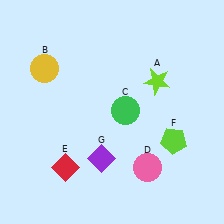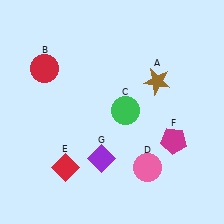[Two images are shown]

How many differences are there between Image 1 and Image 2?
There are 3 differences between the two images.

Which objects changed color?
A changed from lime to brown. B changed from yellow to red. F changed from lime to magenta.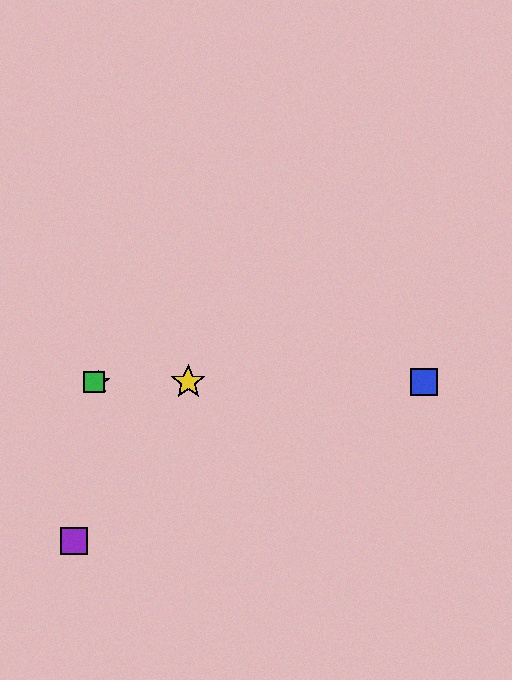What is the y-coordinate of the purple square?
The purple square is at y≈541.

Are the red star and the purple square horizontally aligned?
No, the red star is at y≈382 and the purple square is at y≈541.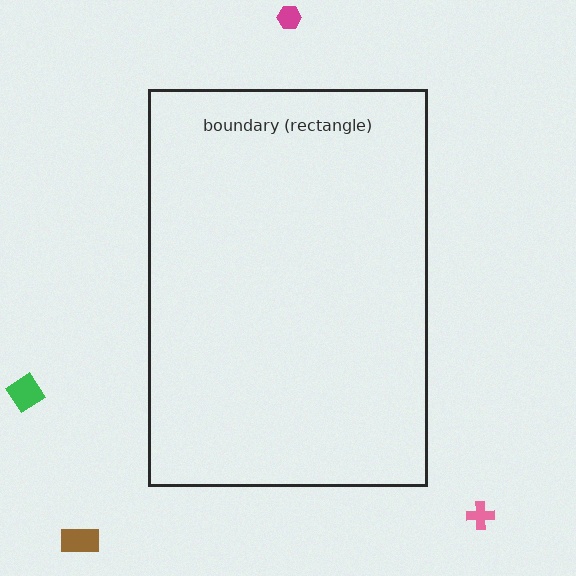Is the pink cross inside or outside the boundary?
Outside.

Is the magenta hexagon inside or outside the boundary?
Outside.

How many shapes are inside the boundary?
0 inside, 4 outside.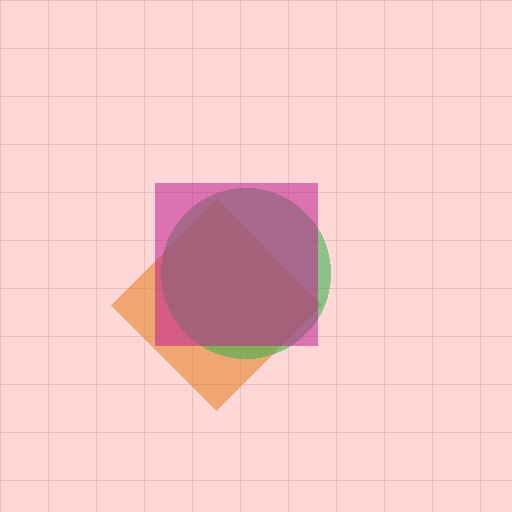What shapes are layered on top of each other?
The layered shapes are: an orange diamond, a green circle, a magenta square.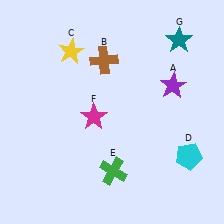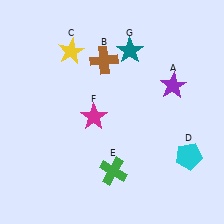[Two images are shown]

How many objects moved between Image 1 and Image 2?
1 object moved between the two images.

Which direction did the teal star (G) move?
The teal star (G) moved left.